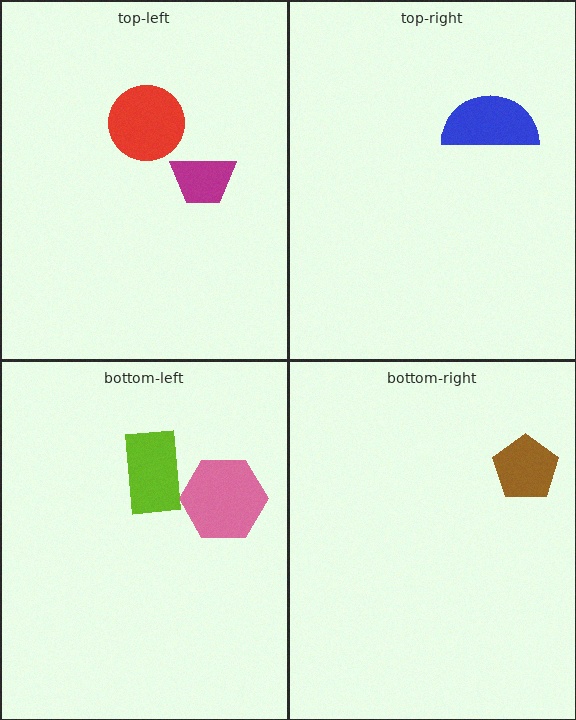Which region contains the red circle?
The top-left region.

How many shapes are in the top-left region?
2.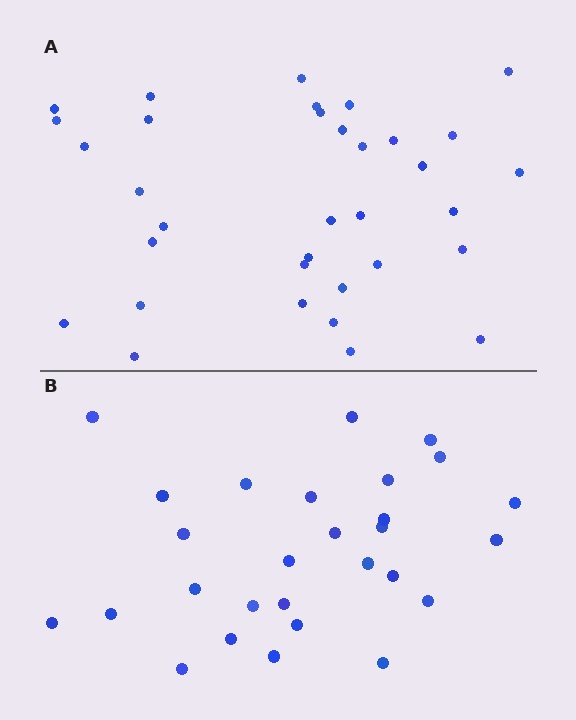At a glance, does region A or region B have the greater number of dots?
Region A (the top region) has more dots.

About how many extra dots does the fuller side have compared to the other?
Region A has about 6 more dots than region B.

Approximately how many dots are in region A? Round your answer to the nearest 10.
About 30 dots. (The exact count is 34, which rounds to 30.)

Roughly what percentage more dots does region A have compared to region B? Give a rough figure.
About 20% more.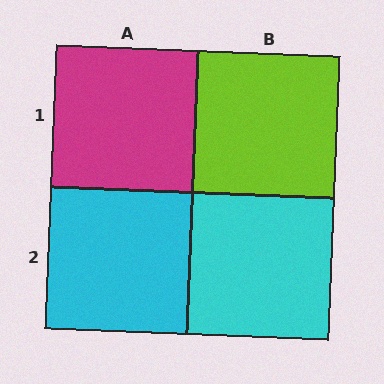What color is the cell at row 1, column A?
Magenta.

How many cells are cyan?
2 cells are cyan.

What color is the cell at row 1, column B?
Lime.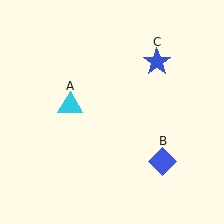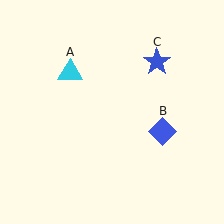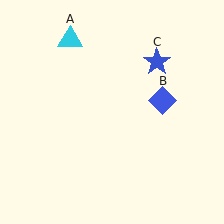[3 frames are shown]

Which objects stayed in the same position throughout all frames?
Blue star (object C) remained stationary.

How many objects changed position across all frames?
2 objects changed position: cyan triangle (object A), blue diamond (object B).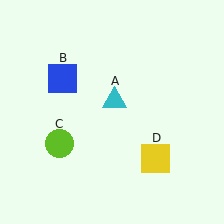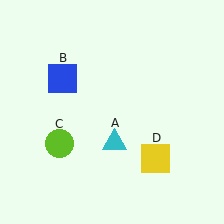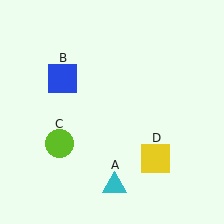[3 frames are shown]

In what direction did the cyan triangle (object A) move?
The cyan triangle (object A) moved down.